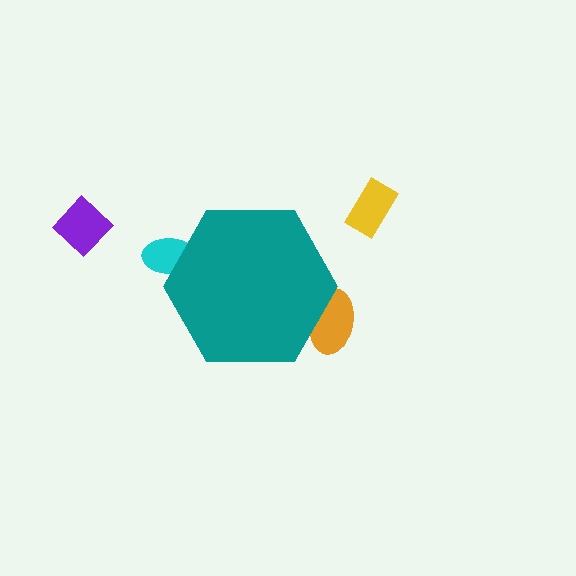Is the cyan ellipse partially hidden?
Yes, the cyan ellipse is partially hidden behind the teal hexagon.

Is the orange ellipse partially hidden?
Yes, the orange ellipse is partially hidden behind the teal hexagon.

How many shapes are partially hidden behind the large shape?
2 shapes are partially hidden.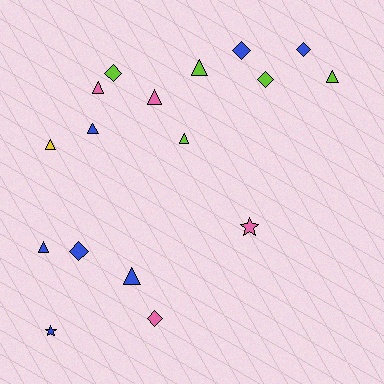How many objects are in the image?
There are 17 objects.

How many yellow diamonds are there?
There are no yellow diamonds.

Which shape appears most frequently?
Triangle, with 9 objects.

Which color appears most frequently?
Blue, with 7 objects.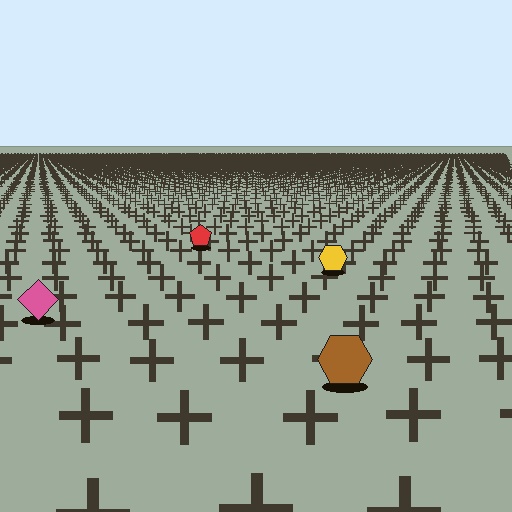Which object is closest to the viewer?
The brown hexagon is closest. The texture marks near it are larger and more spread out.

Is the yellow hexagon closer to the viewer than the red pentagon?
Yes. The yellow hexagon is closer — you can tell from the texture gradient: the ground texture is coarser near it.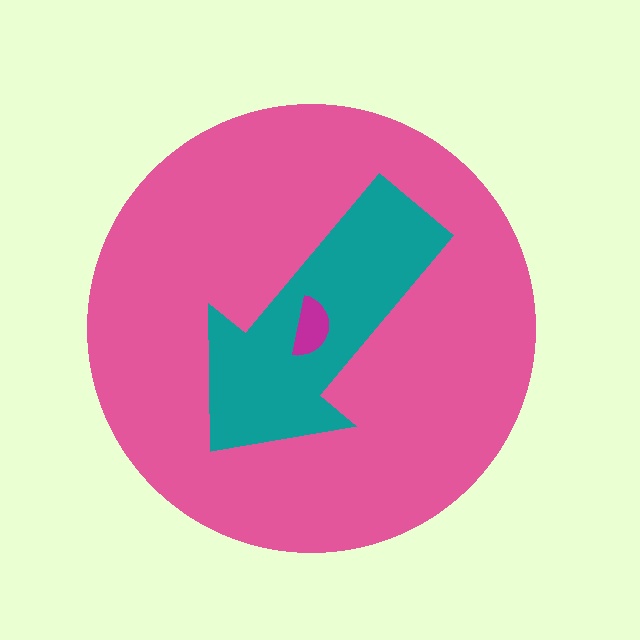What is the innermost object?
The magenta semicircle.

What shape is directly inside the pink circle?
The teal arrow.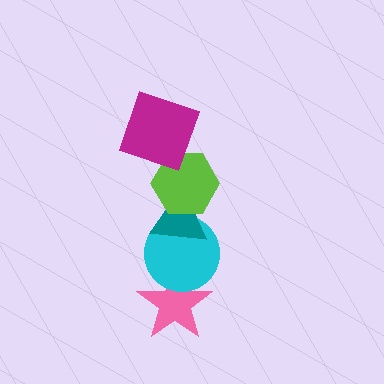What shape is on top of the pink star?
The cyan circle is on top of the pink star.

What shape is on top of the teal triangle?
The lime hexagon is on top of the teal triangle.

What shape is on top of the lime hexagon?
The magenta square is on top of the lime hexagon.